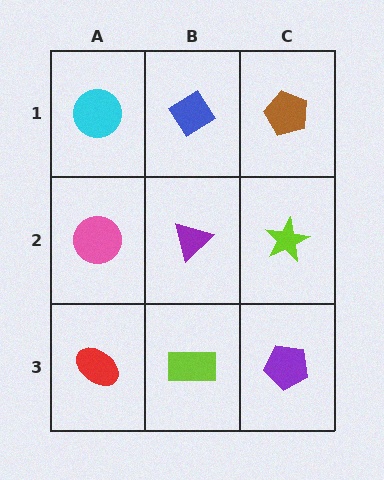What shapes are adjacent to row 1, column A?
A pink circle (row 2, column A), a blue diamond (row 1, column B).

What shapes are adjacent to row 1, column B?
A purple triangle (row 2, column B), a cyan circle (row 1, column A), a brown pentagon (row 1, column C).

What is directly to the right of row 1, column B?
A brown pentagon.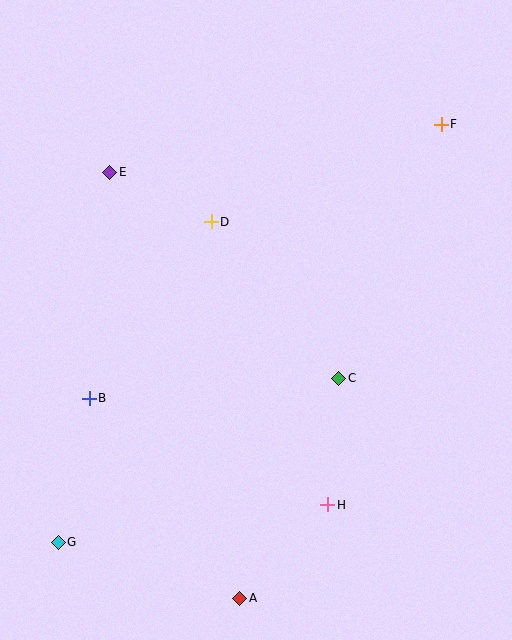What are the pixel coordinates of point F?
Point F is at (441, 125).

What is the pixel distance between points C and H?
The distance between C and H is 127 pixels.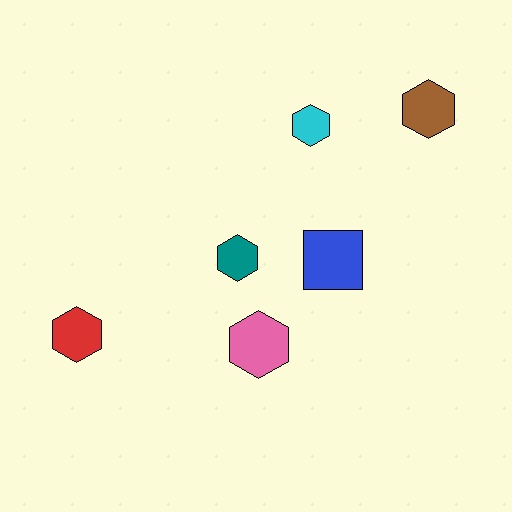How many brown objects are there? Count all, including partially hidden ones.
There is 1 brown object.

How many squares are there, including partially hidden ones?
There is 1 square.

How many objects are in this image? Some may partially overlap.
There are 6 objects.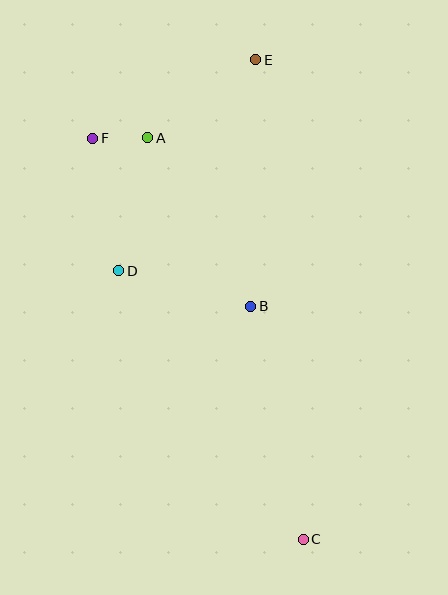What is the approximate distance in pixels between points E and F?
The distance between E and F is approximately 181 pixels.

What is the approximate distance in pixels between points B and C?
The distance between B and C is approximately 239 pixels.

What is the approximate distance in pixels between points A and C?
The distance between A and C is approximately 431 pixels.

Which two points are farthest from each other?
Points C and E are farthest from each other.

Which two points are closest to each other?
Points A and F are closest to each other.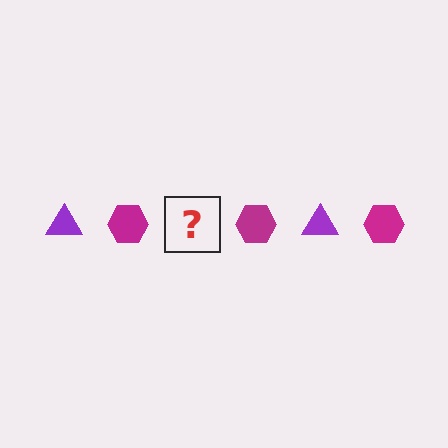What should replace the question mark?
The question mark should be replaced with a purple triangle.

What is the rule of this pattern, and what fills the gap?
The rule is that the pattern alternates between purple triangle and magenta hexagon. The gap should be filled with a purple triangle.